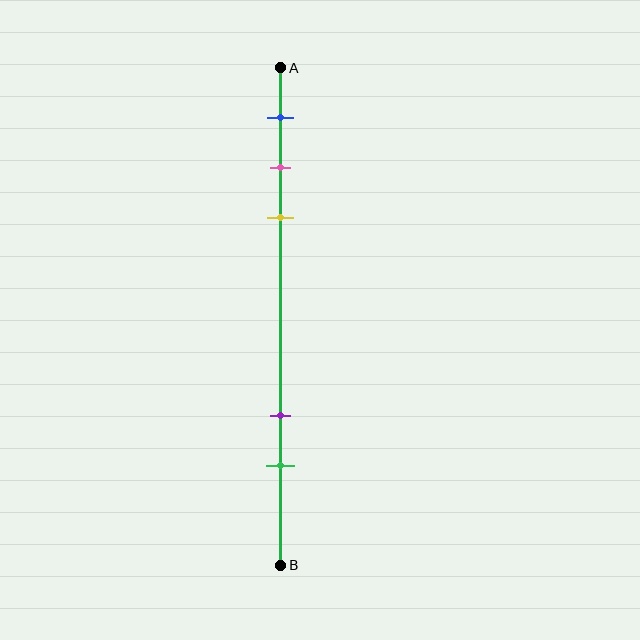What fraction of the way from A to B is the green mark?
The green mark is approximately 80% (0.8) of the way from A to B.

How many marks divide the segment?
There are 5 marks dividing the segment.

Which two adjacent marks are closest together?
The pink and yellow marks are the closest adjacent pair.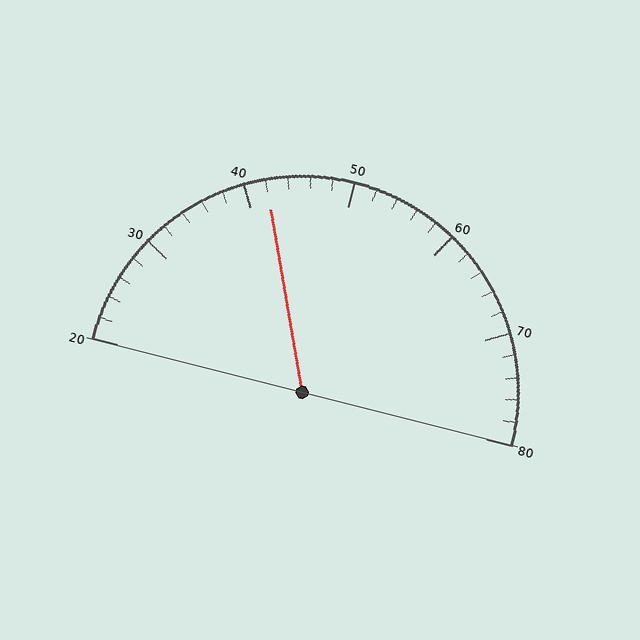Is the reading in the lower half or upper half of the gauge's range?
The reading is in the lower half of the range (20 to 80).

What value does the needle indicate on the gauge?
The needle indicates approximately 42.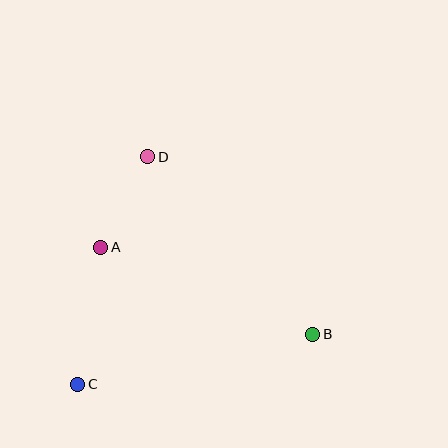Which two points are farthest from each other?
Points B and D are farthest from each other.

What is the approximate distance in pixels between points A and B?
The distance between A and B is approximately 229 pixels.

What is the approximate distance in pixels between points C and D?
The distance between C and D is approximately 238 pixels.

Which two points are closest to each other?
Points A and D are closest to each other.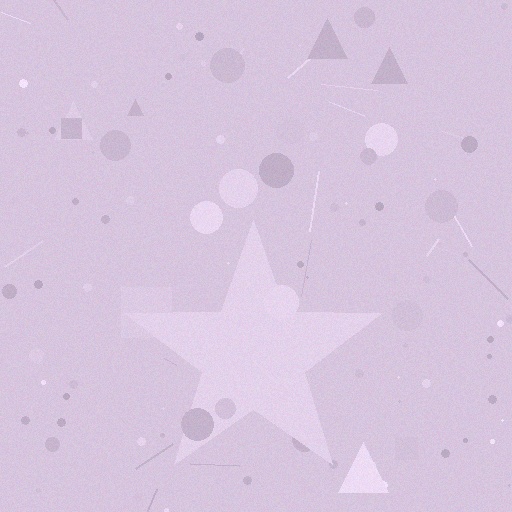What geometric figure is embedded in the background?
A star is embedded in the background.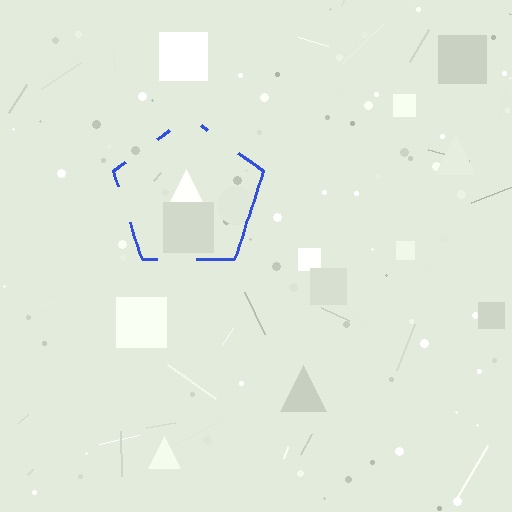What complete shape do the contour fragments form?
The contour fragments form a pentagon.